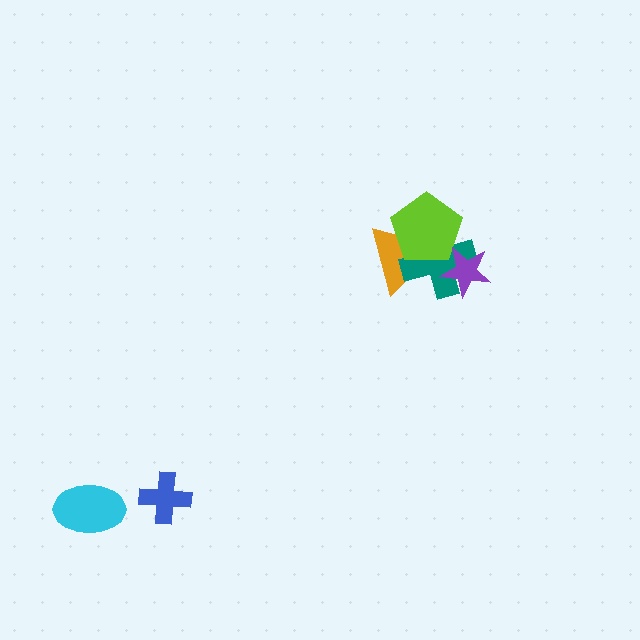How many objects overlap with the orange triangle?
2 objects overlap with the orange triangle.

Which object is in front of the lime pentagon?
The purple star is in front of the lime pentagon.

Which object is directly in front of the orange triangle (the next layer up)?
The teal cross is directly in front of the orange triangle.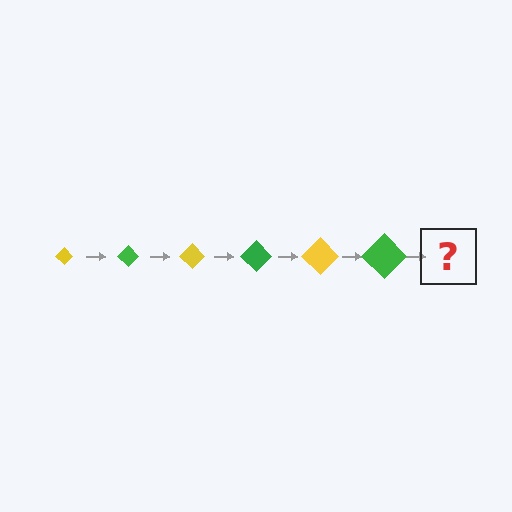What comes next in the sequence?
The next element should be a yellow diamond, larger than the previous one.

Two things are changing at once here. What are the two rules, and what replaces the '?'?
The two rules are that the diamond grows larger each step and the color cycles through yellow and green. The '?' should be a yellow diamond, larger than the previous one.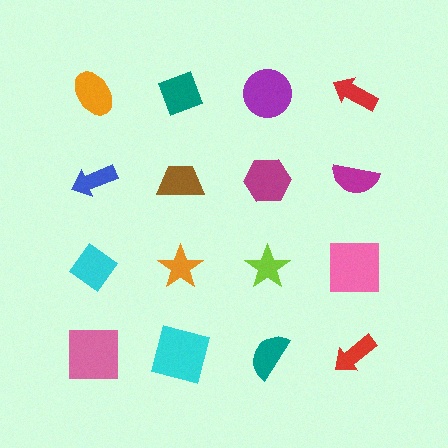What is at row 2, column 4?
A magenta semicircle.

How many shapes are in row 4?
4 shapes.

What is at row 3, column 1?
A cyan diamond.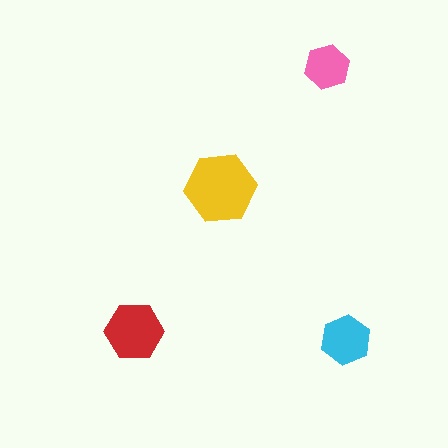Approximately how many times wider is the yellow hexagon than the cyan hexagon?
About 1.5 times wider.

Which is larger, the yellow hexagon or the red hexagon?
The yellow one.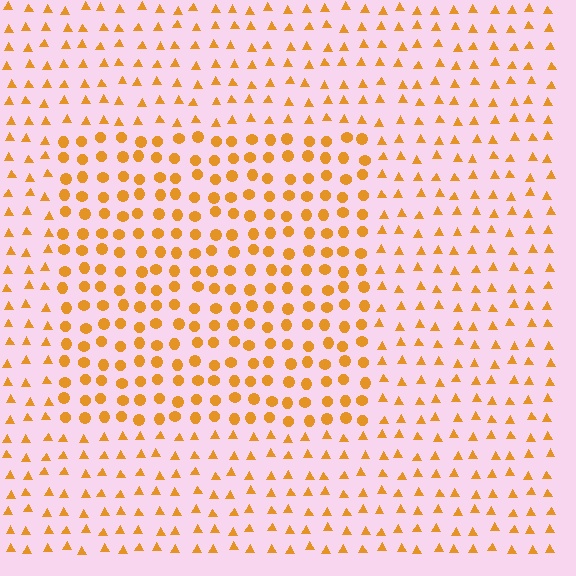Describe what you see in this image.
The image is filled with small orange elements arranged in a uniform grid. A rectangle-shaped region contains circles, while the surrounding area contains triangles. The boundary is defined purely by the change in element shape.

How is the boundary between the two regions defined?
The boundary is defined by a change in element shape: circles inside vs. triangles outside. All elements share the same color and spacing.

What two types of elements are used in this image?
The image uses circles inside the rectangle region and triangles outside it.